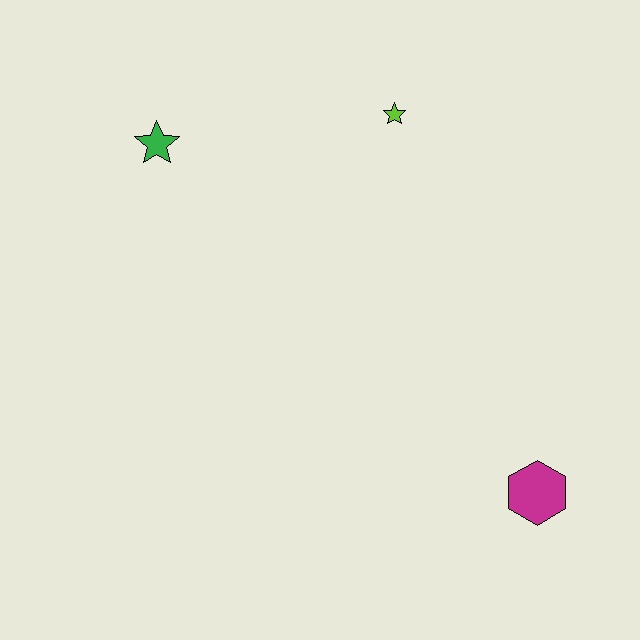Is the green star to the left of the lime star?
Yes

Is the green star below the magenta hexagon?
No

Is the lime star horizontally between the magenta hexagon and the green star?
Yes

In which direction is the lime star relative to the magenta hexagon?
The lime star is above the magenta hexagon.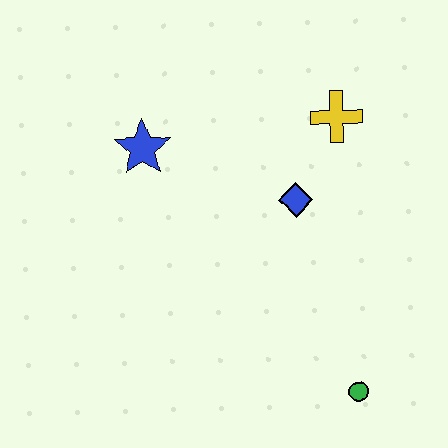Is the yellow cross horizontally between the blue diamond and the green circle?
Yes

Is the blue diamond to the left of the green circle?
Yes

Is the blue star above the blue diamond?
Yes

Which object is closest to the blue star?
The blue diamond is closest to the blue star.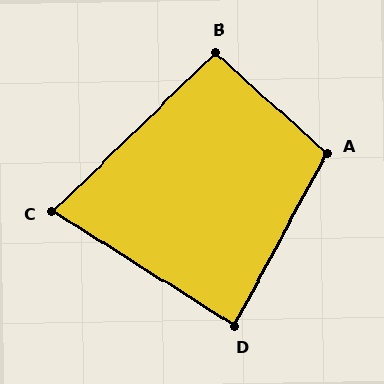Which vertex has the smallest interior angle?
C, at approximately 76 degrees.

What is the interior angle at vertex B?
Approximately 94 degrees (approximately right).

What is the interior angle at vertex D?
Approximately 86 degrees (approximately right).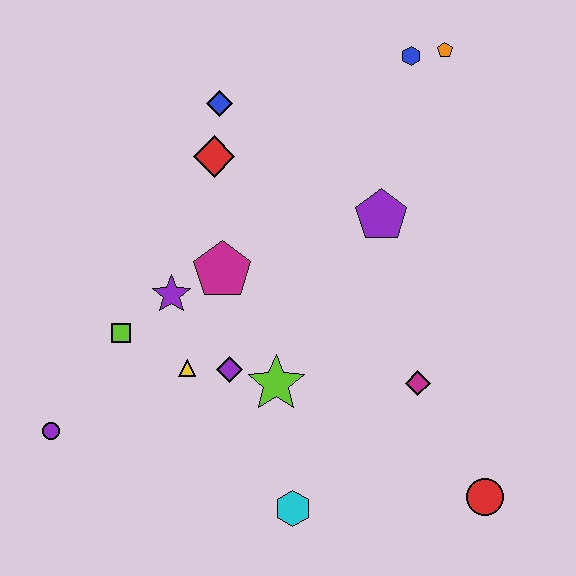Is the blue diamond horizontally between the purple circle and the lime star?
Yes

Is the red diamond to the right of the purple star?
Yes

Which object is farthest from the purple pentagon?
The purple circle is farthest from the purple pentagon.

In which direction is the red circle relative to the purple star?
The red circle is to the right of the purple star.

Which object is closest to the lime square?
The purple star is closest to the lime square.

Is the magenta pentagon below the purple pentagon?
Yes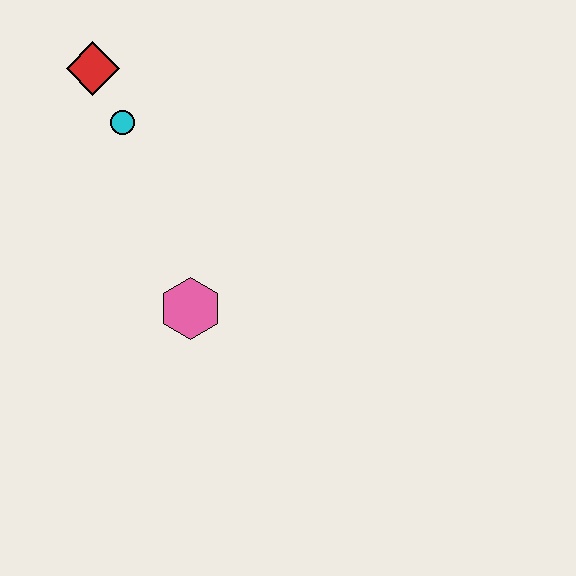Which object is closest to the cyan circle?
The red diamond is closest to the cyan circle.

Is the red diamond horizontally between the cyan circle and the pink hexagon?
No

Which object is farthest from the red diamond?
The pink hexagon is farthest from the red diamond.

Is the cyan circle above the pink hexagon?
Yes